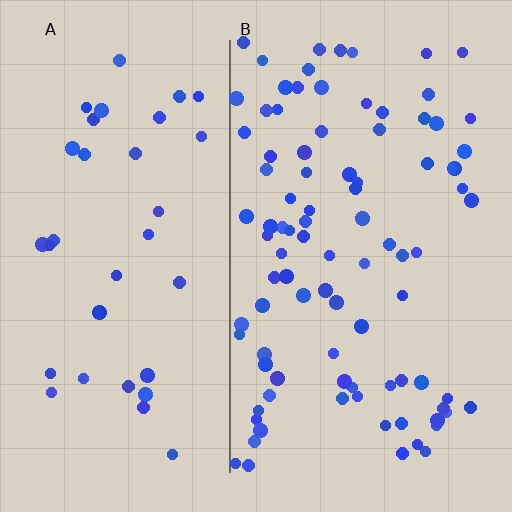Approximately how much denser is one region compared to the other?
Approximately 2.6× — region B over region A.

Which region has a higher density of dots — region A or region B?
B (the right).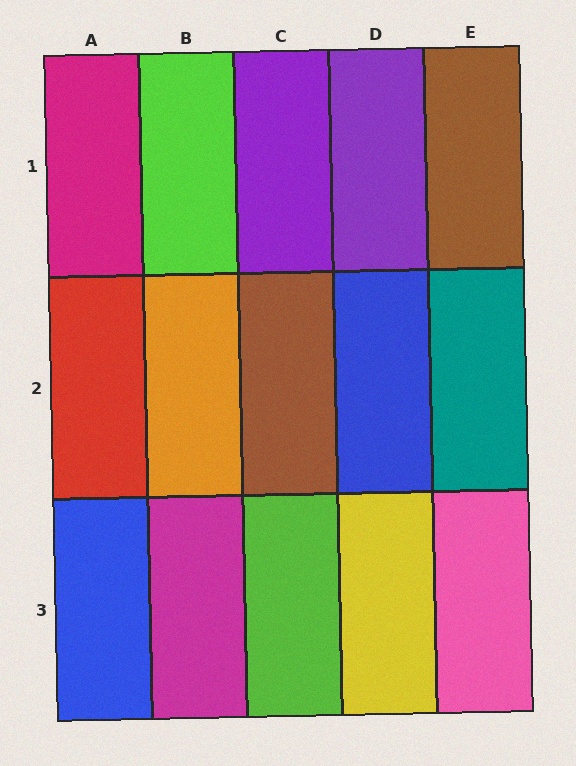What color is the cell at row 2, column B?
Orange.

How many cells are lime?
2 cells are lime.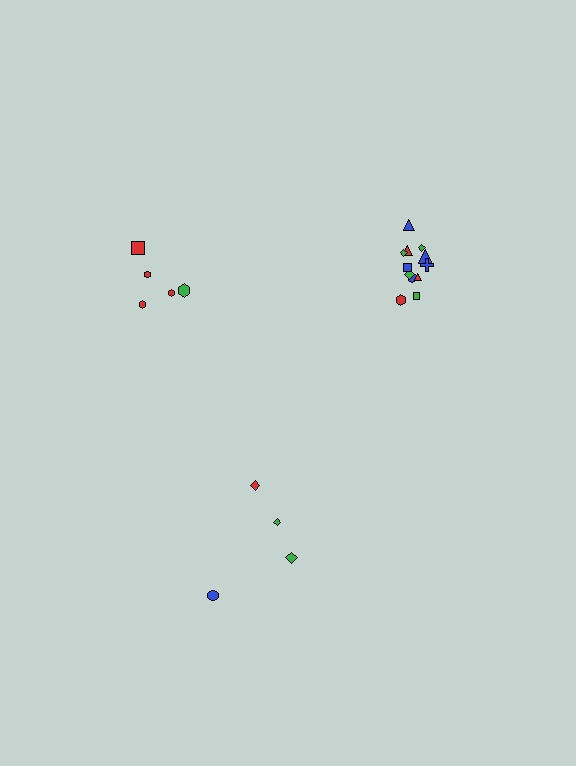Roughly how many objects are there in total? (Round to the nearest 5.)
Roughly 20 objects in total.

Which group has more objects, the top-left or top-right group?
The top-right group.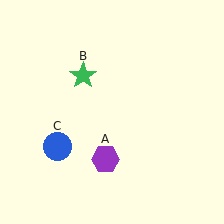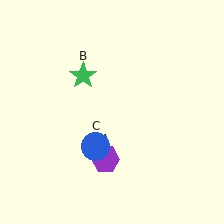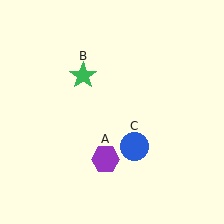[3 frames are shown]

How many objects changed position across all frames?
1 object changed position: blue circle (object C).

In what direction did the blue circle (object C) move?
The blue circle (object C) moved right.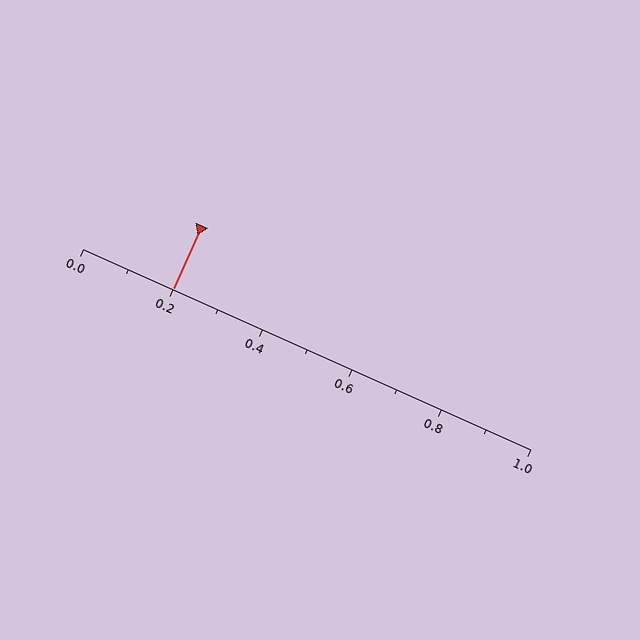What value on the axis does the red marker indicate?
The marker indicates approximately 0.2.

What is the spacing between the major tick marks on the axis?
The major ticks are spaced 0.2 apart.